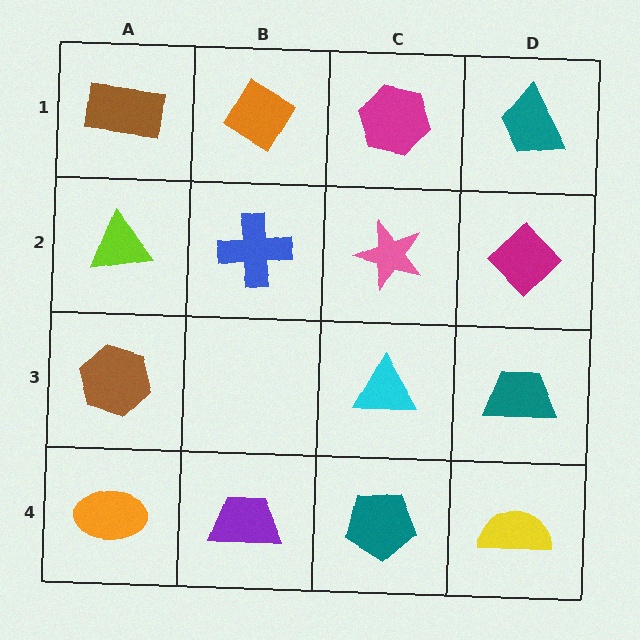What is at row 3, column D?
A teal trapezoid.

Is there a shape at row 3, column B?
No, that cell is empty.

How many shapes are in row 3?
3 shapes.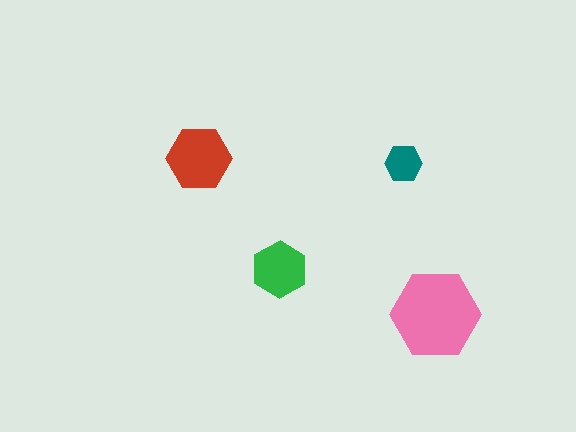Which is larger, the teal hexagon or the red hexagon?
The red one.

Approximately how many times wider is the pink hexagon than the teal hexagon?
About 2.5 times wider.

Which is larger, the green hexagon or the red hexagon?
The red one.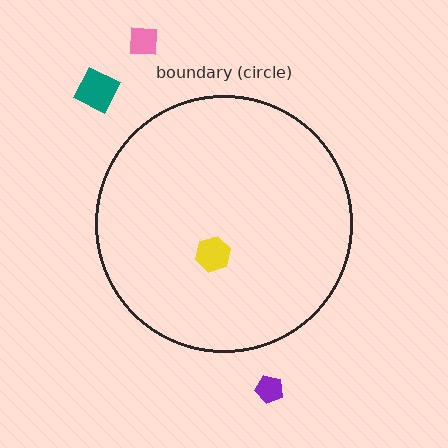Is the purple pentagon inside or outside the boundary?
Outside.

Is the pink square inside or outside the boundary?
Outside.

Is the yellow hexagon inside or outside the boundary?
Inside.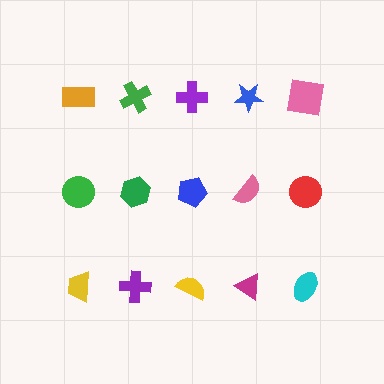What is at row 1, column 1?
An orange rectangle.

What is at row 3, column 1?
A yellow trapezoid.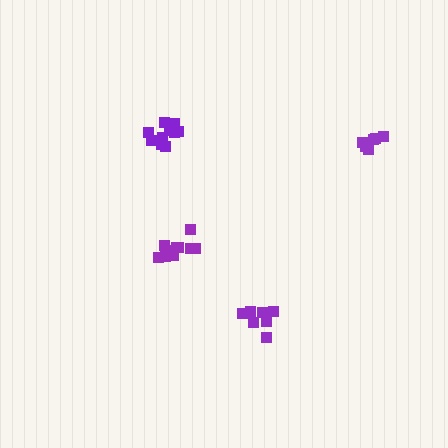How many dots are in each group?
Group 1: 10 dots, Group 2: 10 dots, Group 3: 6 dots, Group 4: 7 dots (33 total).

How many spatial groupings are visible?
There are 4 spatial groupings.